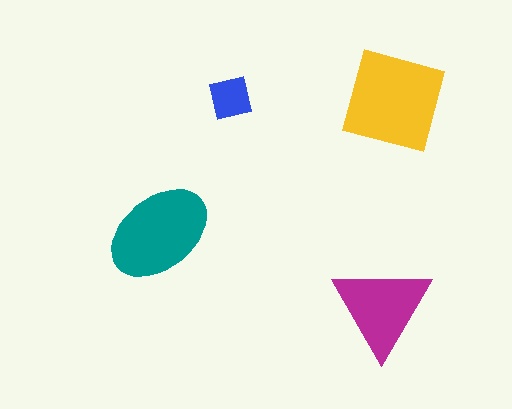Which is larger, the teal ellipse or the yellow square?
The yellow square.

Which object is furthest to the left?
The teal ellipse is leftmost.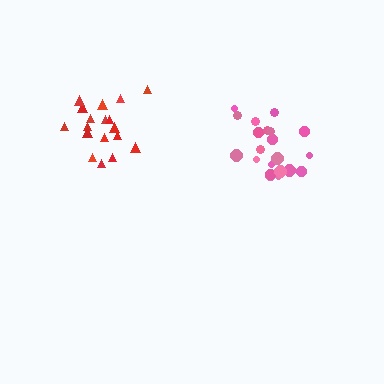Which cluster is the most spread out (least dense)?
Red.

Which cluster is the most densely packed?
Pink.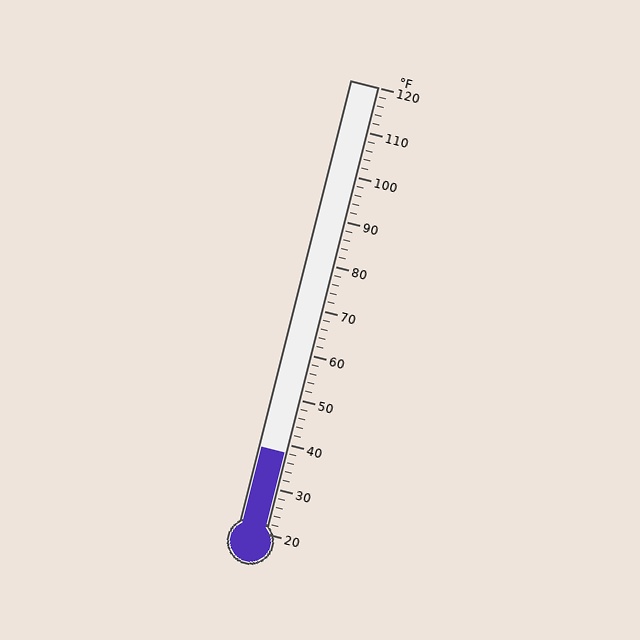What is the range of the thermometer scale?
The thermometer scale ranges from 20°F to 120°F.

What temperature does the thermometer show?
The thermometer shows approximately 38°F.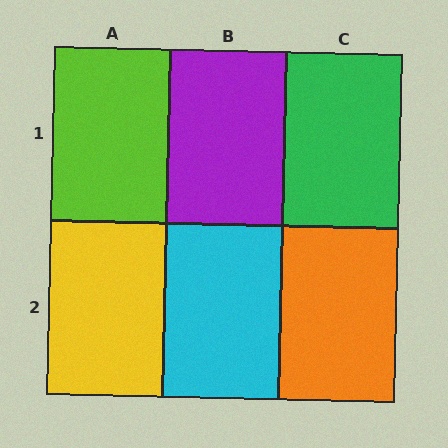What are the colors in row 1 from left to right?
Lime, purple, green.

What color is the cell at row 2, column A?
Yellow.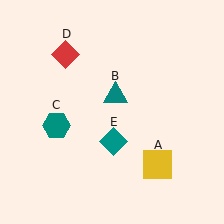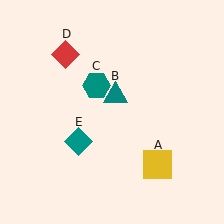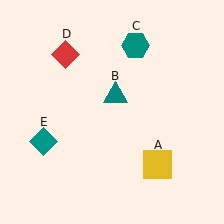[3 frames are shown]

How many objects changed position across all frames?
2 objects changed position: teal hexagon (object C), teal diamond (object E).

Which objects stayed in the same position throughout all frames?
Yellow square (object A) and teal triangle (object B) and red diamond (object D) remained stationary.